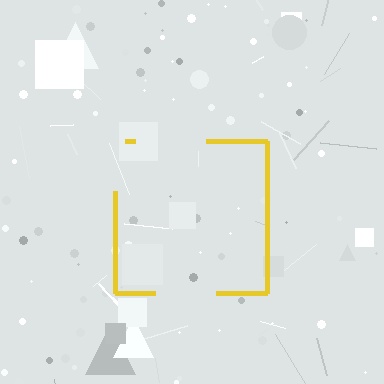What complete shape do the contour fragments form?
The contour fragments form a square.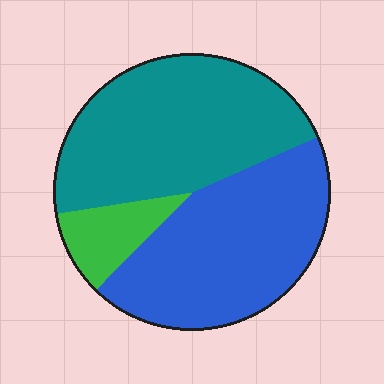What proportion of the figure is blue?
Blue takes up between a quarter and a half of the figure.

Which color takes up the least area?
Green, at roughly 10%.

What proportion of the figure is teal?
Teal takes up about one half (1/2) of the figure.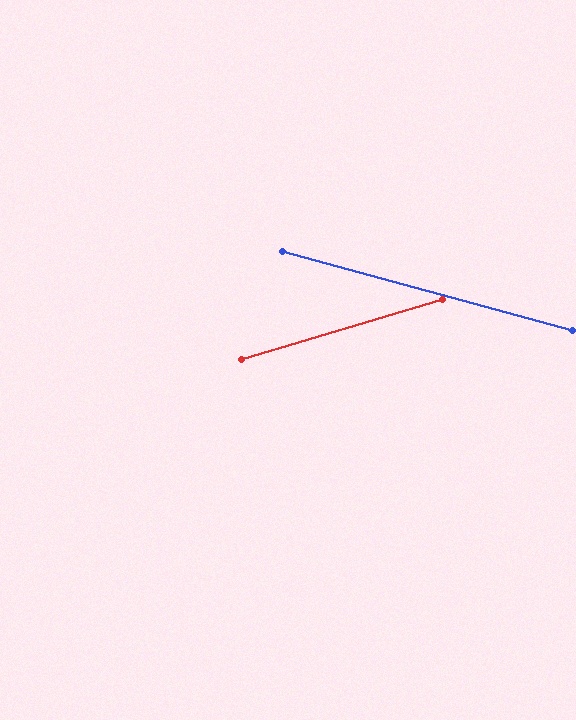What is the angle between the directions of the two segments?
Approximately 32 degrees.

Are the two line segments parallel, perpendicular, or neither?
Neither parallel nor perpendicular — they differ by about 32°.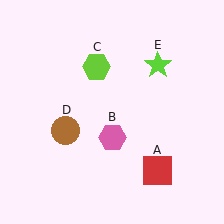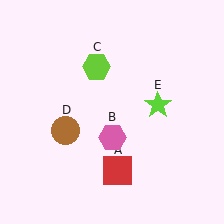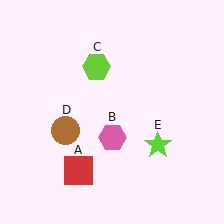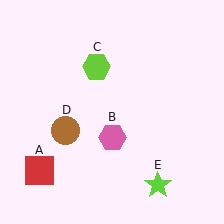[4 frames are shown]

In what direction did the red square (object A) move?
The red square (object A) moved left.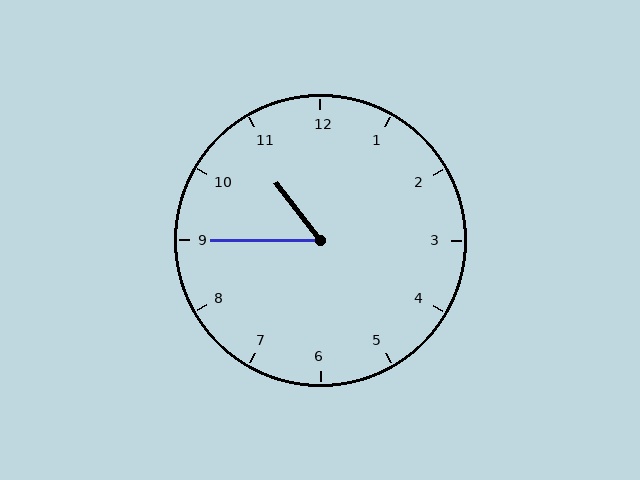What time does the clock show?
10:45.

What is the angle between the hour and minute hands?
Approximately 52 degrees.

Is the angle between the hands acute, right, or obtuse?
It is acute.